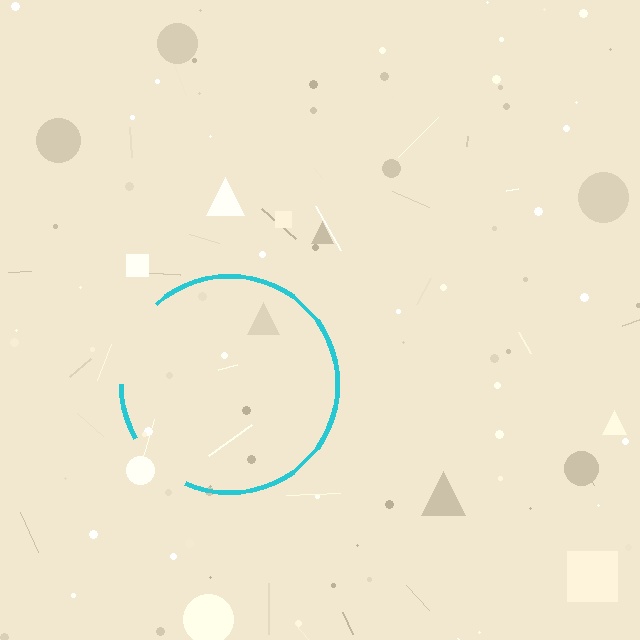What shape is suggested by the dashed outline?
The dashed outline suggests a circle.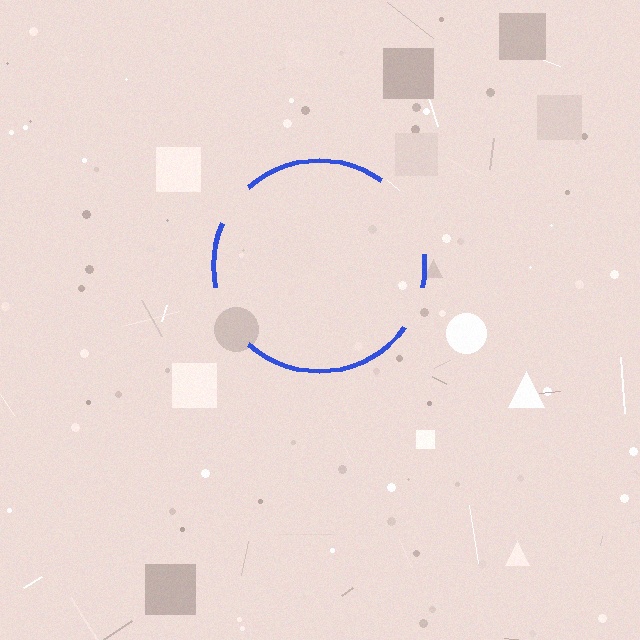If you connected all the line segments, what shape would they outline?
They would outline a circle.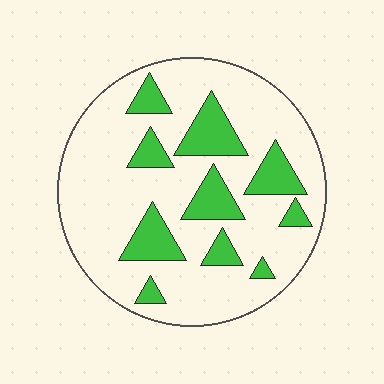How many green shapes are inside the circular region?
10.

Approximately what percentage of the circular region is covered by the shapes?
Approximately 20%.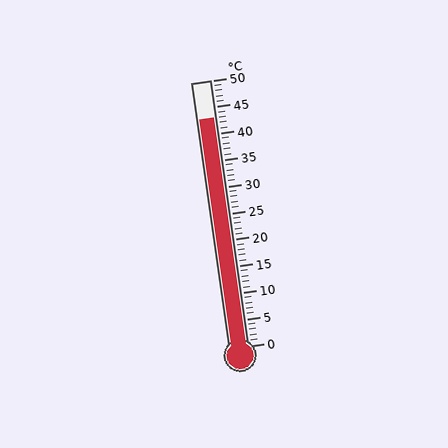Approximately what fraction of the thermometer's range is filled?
The thermometer is filled to approximately 85% of its range.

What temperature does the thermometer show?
The thermometer shows approximately 43°C.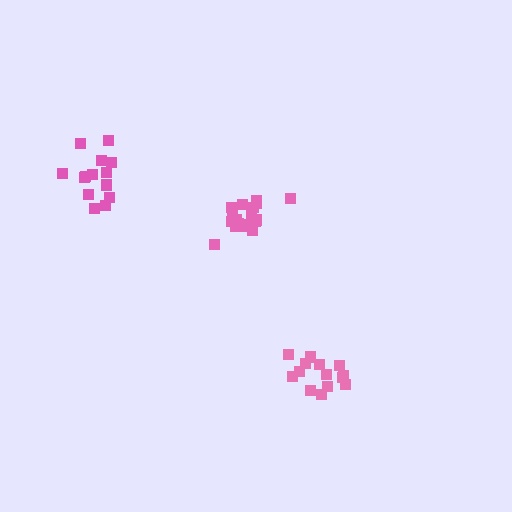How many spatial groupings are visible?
There are 3 spatial groupings.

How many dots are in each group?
Group 1: 14 dots, Group 2: 18 dots, Group 3: 14 dots (46 total).